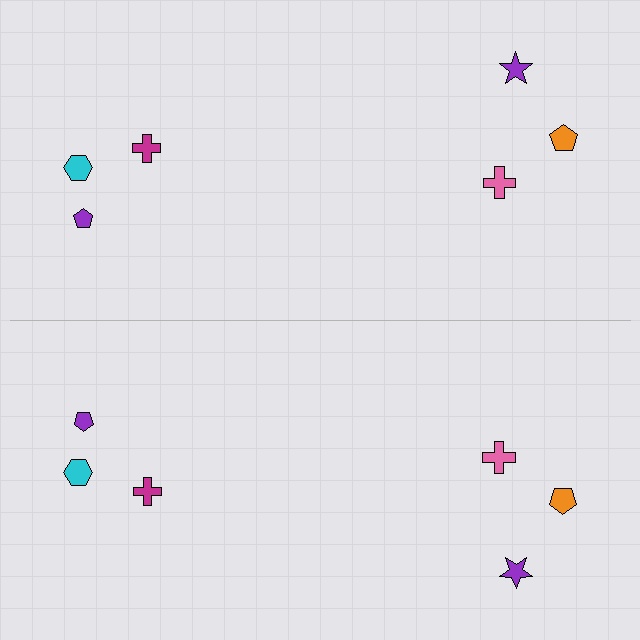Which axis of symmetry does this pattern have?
The pattern has a horizontal axis of symmetry running through the center of the image.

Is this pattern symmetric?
Yes, this pattern has bilateral (reflection) symmetry.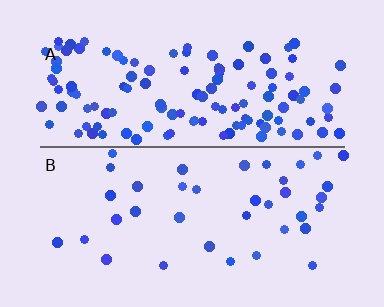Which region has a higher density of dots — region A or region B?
A (the top).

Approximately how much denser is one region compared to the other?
Approximately 3.3× — region A over region B.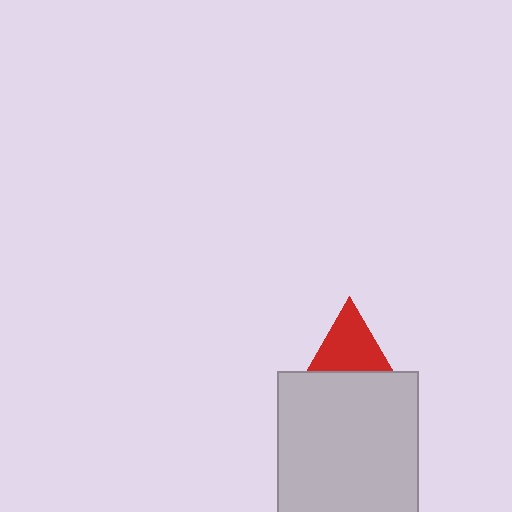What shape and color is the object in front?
The object in front is a light gray square.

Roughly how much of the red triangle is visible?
Most of it is visible (roughly 68%).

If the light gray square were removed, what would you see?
You would see the complete red triangle.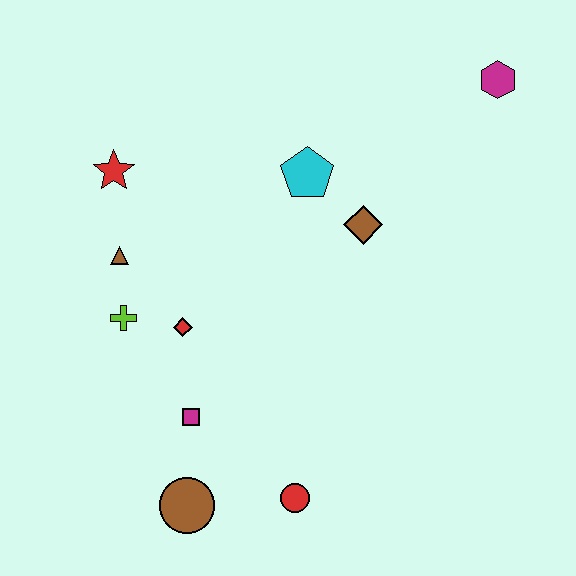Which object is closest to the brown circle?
The magenta square is closest to the brown circle.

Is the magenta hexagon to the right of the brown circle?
Yes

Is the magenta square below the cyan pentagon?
Yes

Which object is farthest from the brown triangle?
The magenta hexagon is farthest from the brown triangle.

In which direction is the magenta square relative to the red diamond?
The magenta square is below the red diamond.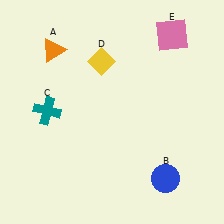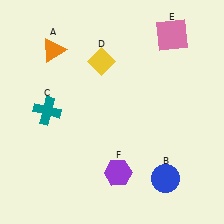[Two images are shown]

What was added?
A purple hexagon (F) was added in Image 2.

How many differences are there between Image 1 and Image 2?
There is 1 difference between the two images.